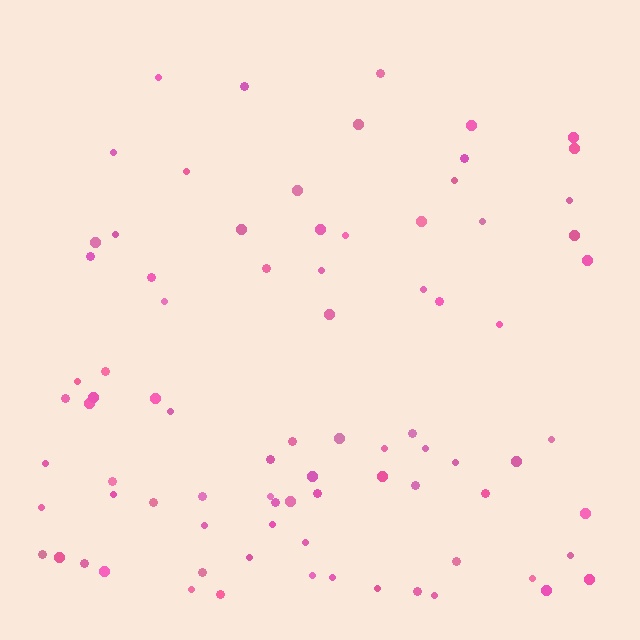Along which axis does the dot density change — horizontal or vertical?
Vertical.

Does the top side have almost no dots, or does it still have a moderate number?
Still a moderate number, just noticeably fewer than the bottom.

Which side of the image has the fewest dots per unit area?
The top.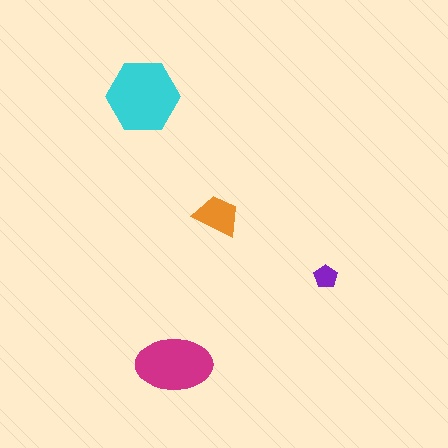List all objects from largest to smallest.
The cyan hexagon, the magenta ellipse, the orange trapezoid, the purple pentagon.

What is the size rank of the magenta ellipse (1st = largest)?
2nd.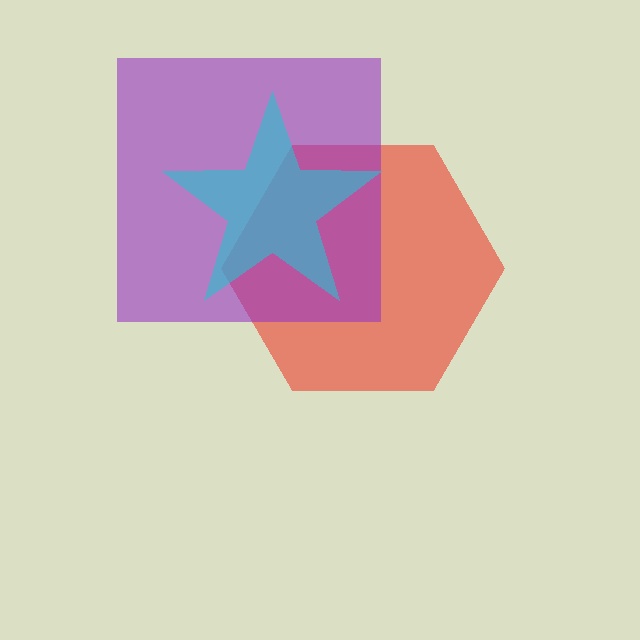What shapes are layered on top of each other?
The layered shapes are: a red hexagon, a purple square, a cyan star.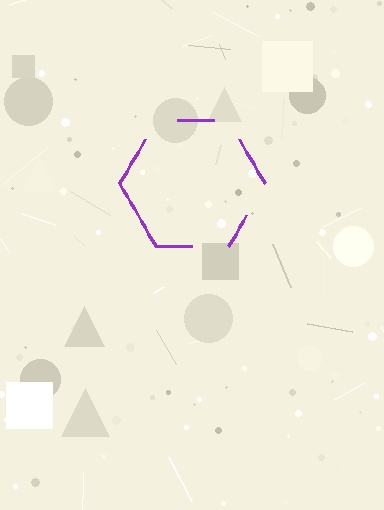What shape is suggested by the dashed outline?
The dashed outline suggests a hexagon.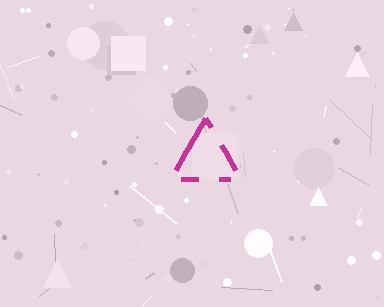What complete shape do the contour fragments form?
The contour fragments form a triangle.